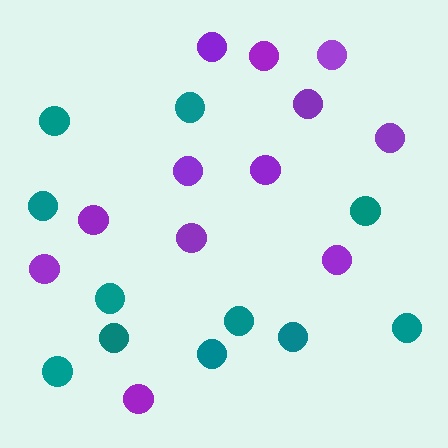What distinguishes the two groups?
There are 2 groups: one group of teal circles (11) and one group of purple circles (12).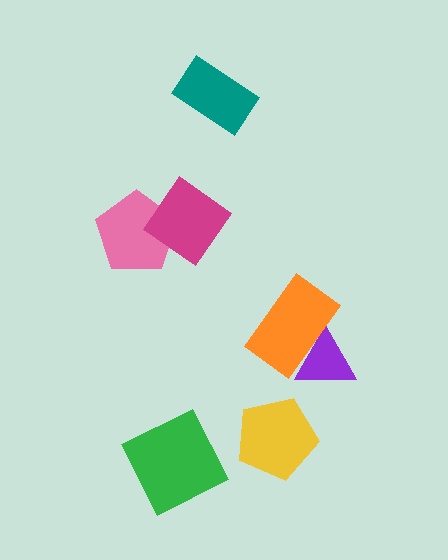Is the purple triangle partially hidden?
Yes, it is partially covered by another shape.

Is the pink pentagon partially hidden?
Yes, it is partially covered by another shape.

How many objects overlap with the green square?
0 objects overlap with the green square.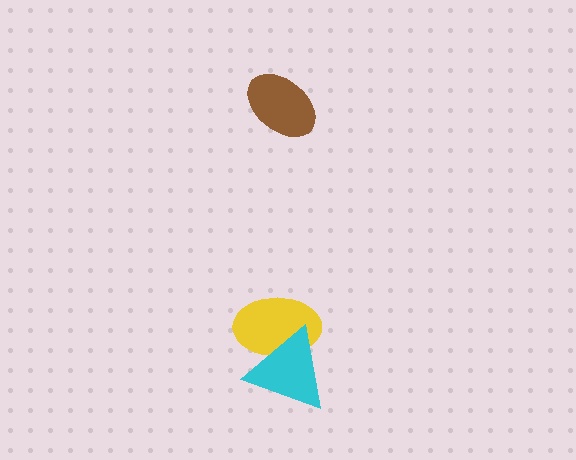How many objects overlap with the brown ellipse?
0 objects overlap with the brown ellipse.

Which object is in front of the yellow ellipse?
The cyan triangle is in front of the yellow ellipse.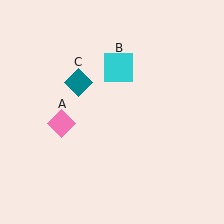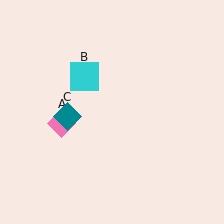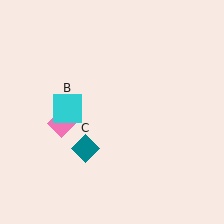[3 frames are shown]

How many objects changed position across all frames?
2 objects changed position: cyan square (object B), teal diamond (object C).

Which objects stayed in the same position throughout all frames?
Pink diamond (object A) remained stationary.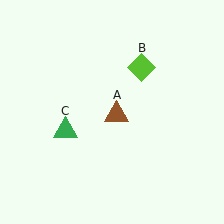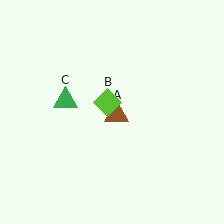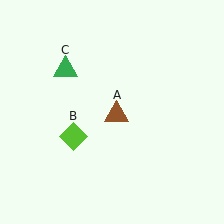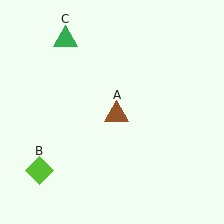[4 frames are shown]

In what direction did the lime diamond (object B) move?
The lime diamond (object B) moved down and to the left.